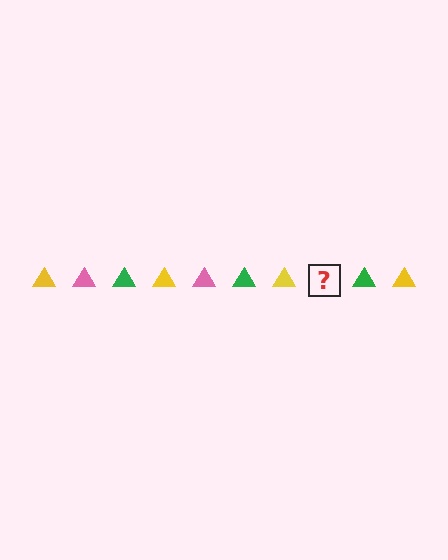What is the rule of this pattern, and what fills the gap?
The rule is that the pattern cycles through yellow, pink, green triangles. The gap should be filled with a pink triangle.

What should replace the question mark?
The question mark should be replaced with a pink triangle.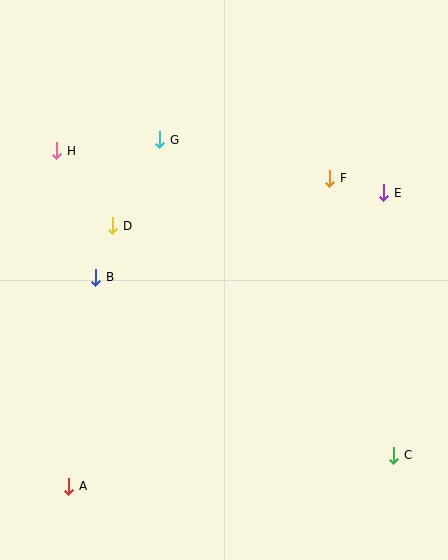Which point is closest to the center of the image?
Point D at (113, 226) is closest to the center.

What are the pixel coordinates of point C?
Point C is at (394, 455).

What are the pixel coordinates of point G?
Point G is at (160, 140).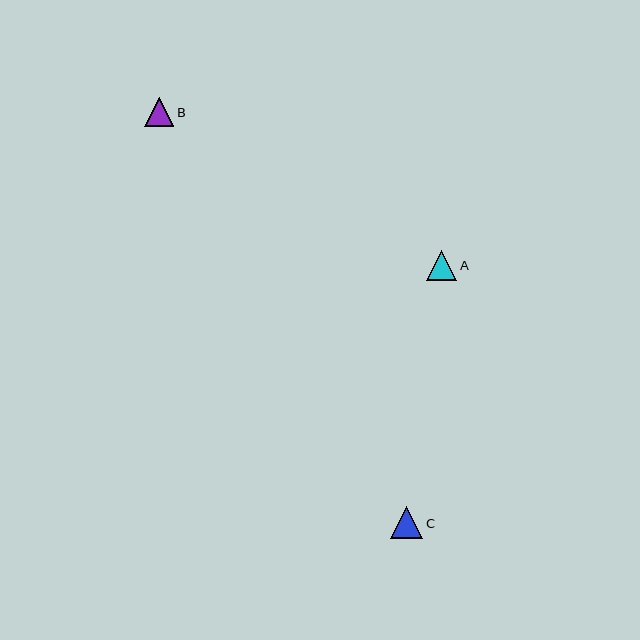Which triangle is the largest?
Triangle C is the largest with a size of approximately 32 pixels.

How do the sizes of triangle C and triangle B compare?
Triangle C and triangle B are approximately the same size.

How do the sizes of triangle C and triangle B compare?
Triangle C and triangle B are approximately the same size.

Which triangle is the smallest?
Triangle B is the smallest with a size of approximately 29 pixels.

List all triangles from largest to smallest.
From largest to smallest: C, A, B.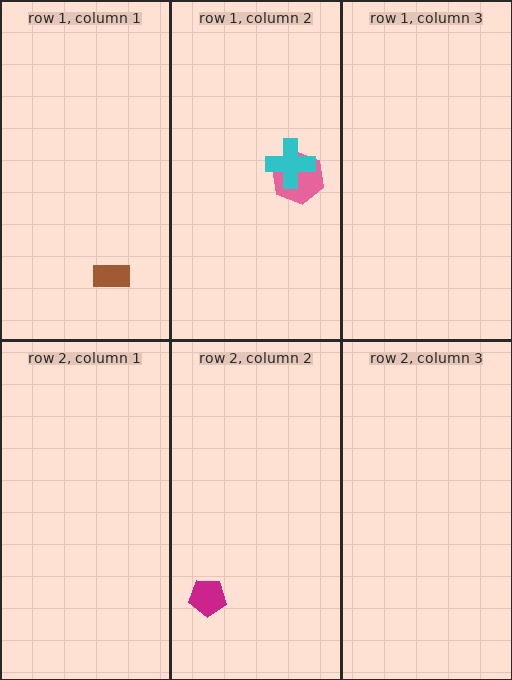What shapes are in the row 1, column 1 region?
The brown rectangle.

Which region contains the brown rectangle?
The row 1, column 1 region.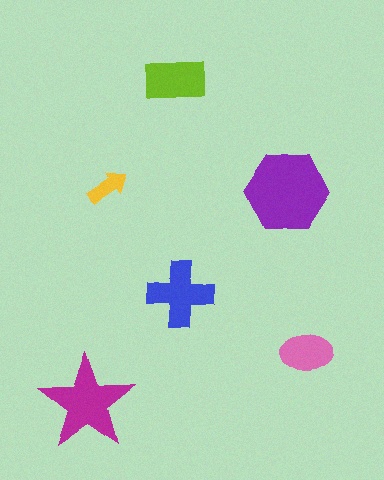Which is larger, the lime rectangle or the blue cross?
The blue cross.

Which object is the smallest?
The yellow arrow.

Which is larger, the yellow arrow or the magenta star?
The magenta star.